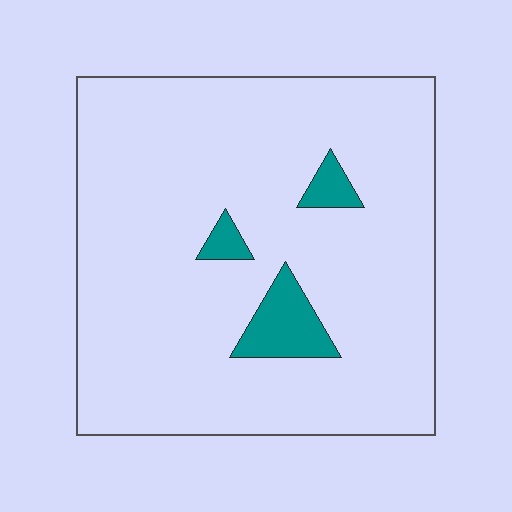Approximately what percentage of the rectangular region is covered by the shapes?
Approximately 5%.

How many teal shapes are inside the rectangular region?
3.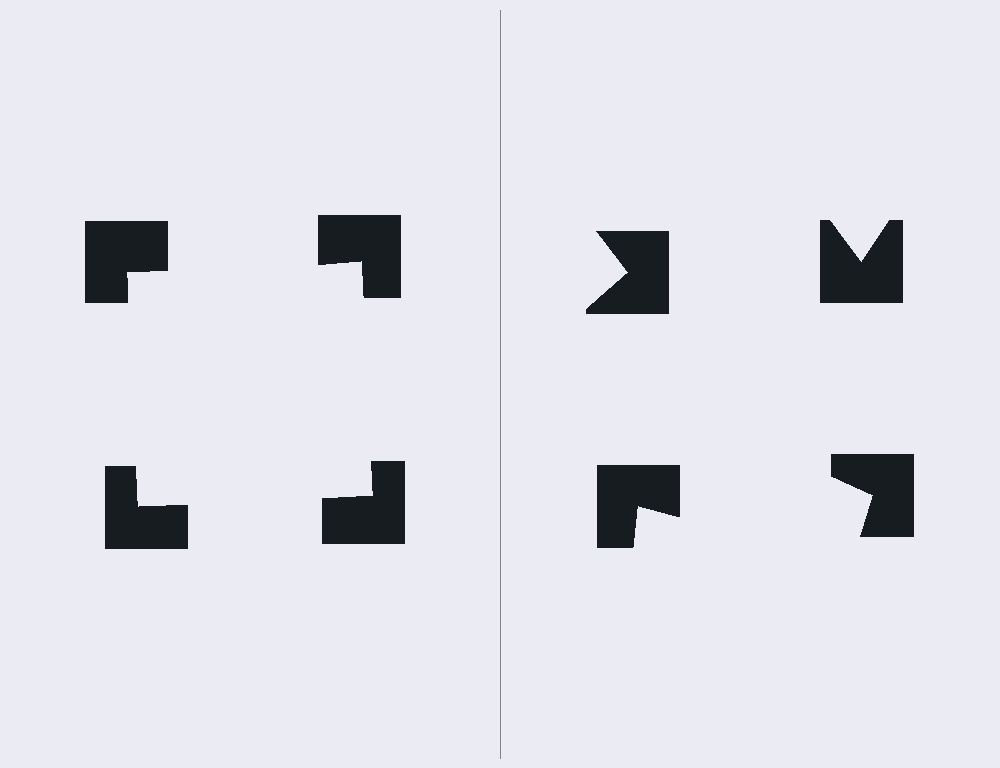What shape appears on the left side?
An illusory square.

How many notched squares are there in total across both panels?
8 — 4 on each side.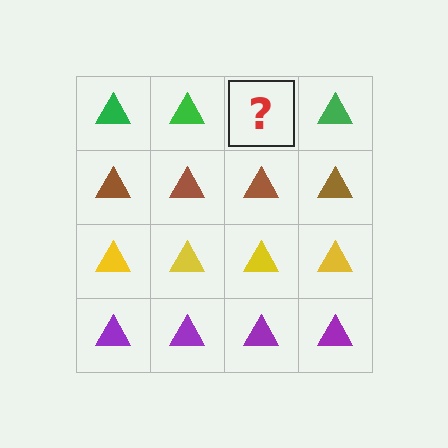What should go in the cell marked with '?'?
The missing cell should contain a green triangle.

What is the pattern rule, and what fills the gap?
The rule is that each row has a consistent color. The gap should be filled with a green triangle.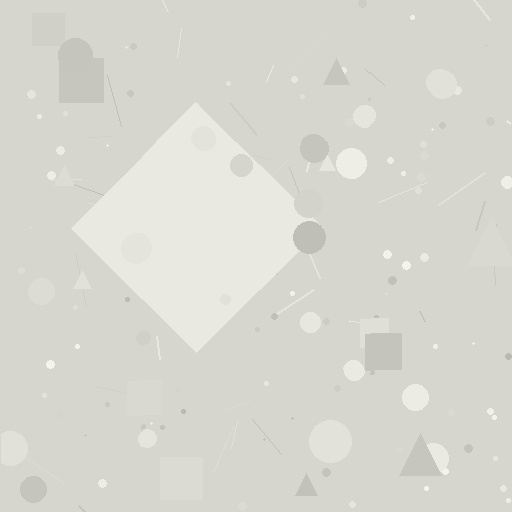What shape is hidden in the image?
A diamond is hidden in the image.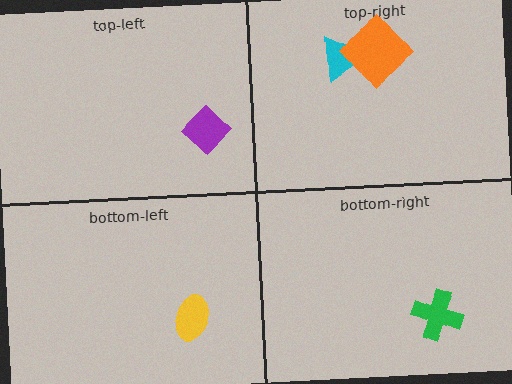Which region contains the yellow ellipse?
The bottom-left region.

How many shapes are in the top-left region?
1.